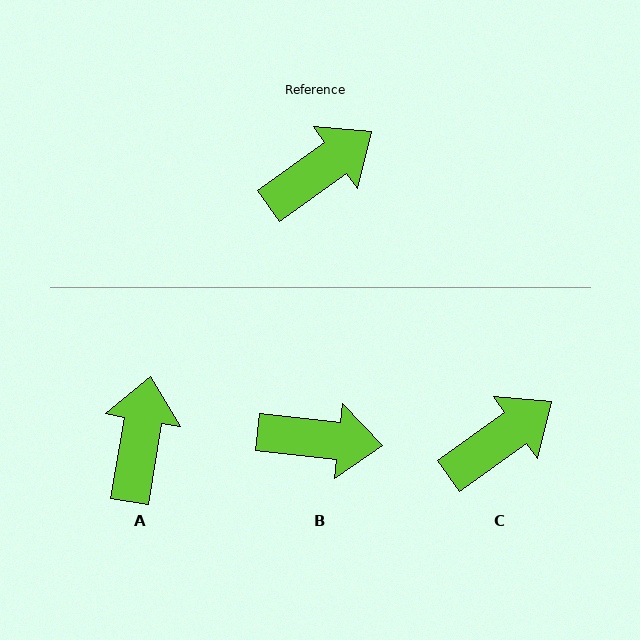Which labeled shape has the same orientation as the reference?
C.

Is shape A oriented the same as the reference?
No, it is off by about 45 degrees.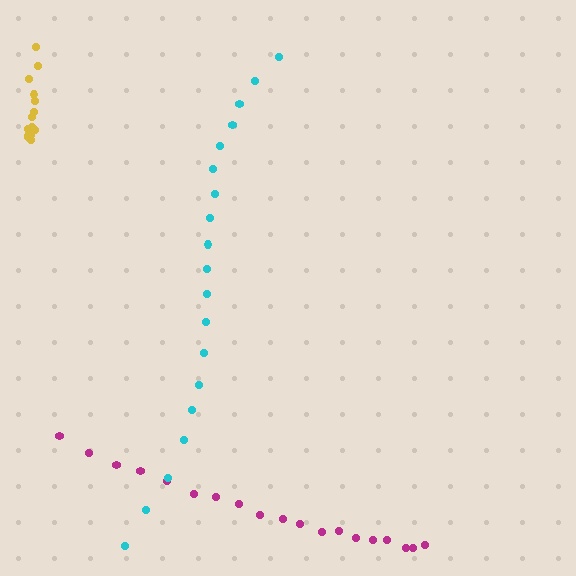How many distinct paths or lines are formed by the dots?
There are 3 distinct paths.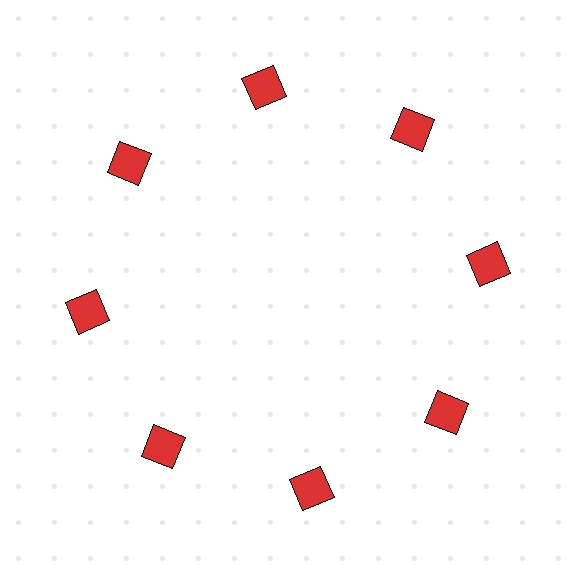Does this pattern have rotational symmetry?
Yes, this pattern has 8-fold rotational symmetry. It looks the same after rotating 45 degrees around the center.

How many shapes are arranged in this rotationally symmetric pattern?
There are 8 shapes, arranged in 8 groups of 1.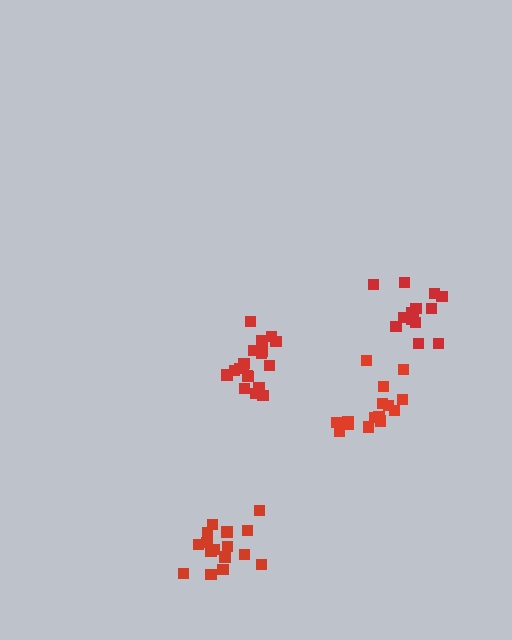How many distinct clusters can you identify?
There are 4 distinct clusters.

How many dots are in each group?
Group 1: 15 dots, Group 2: 16 dots, Group 3: 19 dots, Group 4: 15 dots (65 total).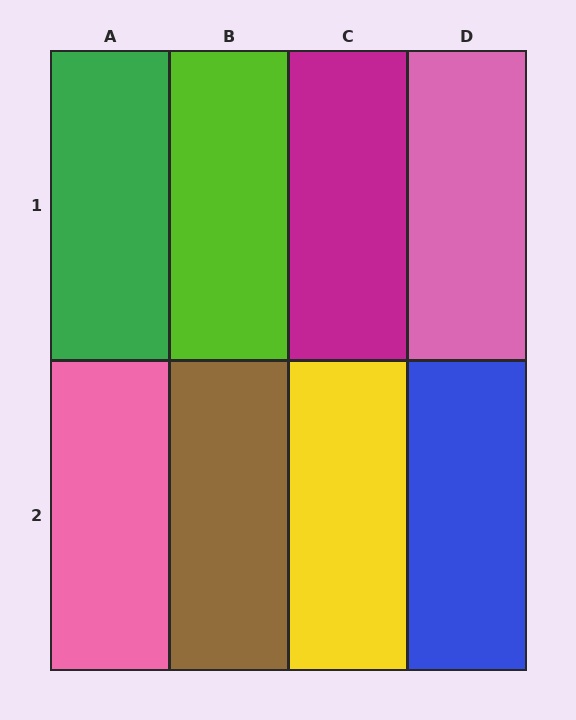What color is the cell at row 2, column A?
Pink.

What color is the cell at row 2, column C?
Yellow.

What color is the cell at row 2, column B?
Brown.